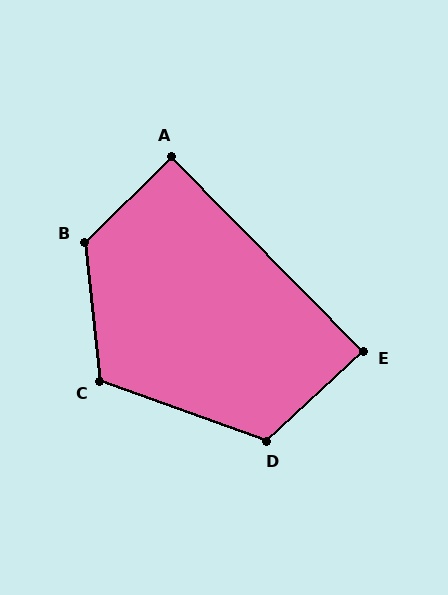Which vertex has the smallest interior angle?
E, at approximately 88 degrees.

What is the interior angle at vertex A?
Approximately 90 degrees (approximately right).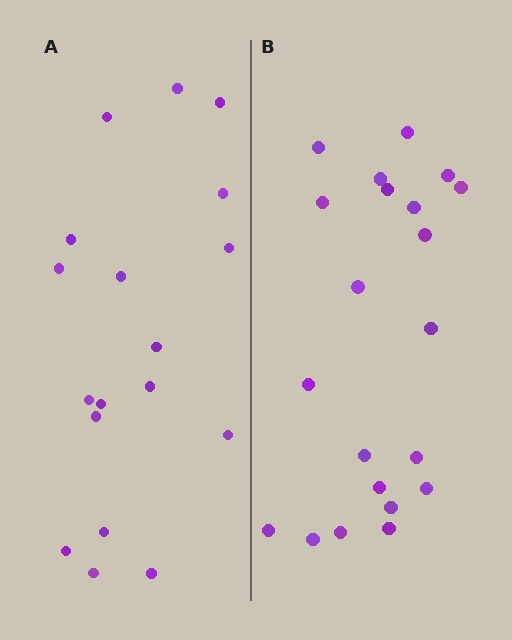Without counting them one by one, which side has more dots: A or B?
Region B (the right region) has more dots.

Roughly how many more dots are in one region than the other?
Region B has just a few more — roughly 2 or 3 more dots than region A.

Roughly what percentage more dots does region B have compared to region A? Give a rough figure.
About 15% more.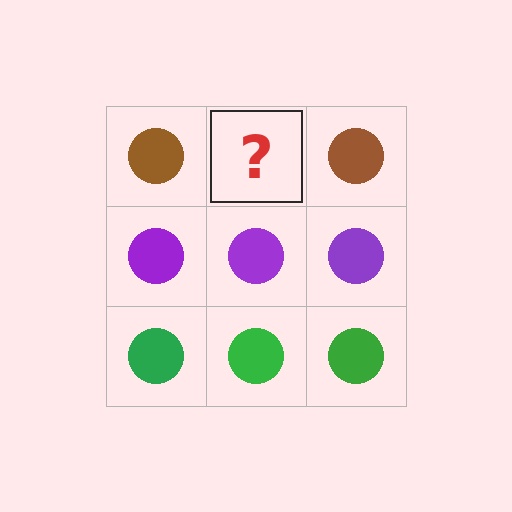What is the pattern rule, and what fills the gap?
The rule is that each row has a consistent color. The gap should be filled with a brown circle.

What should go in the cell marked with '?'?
The missing cell should contain a brown circle.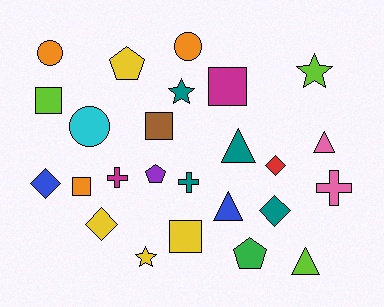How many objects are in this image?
There are 25 objects.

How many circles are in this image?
There are 3 circles.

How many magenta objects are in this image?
There are 2 magenta objects.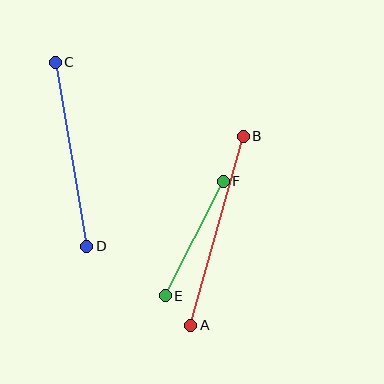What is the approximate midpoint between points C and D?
The midpoint is at approximately (71, 154) pixels.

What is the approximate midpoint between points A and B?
The midpoint is at approximately (217, 231) pixels.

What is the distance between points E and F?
The distance is approximately 128 pixels.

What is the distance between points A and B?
The distance is approximately 196 pixels.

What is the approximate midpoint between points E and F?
The midpoint is at approximately (194, 239) pixels.